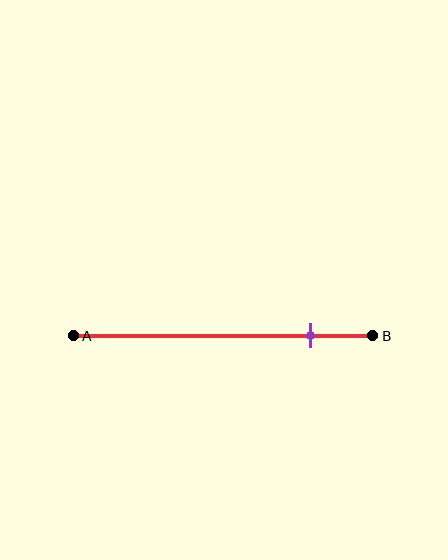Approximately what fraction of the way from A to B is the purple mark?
The purple mark is approximately 80% of the way from A to B.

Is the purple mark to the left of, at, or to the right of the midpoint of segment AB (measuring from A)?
The purple mark is to the right of the midpoint of segment AB.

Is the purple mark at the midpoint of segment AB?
No, the mark is at about 80% from A, not at the 50% midpoint.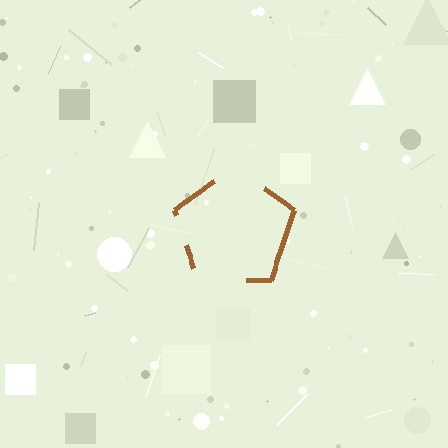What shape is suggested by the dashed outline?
The dashed outline suggests a pentagon.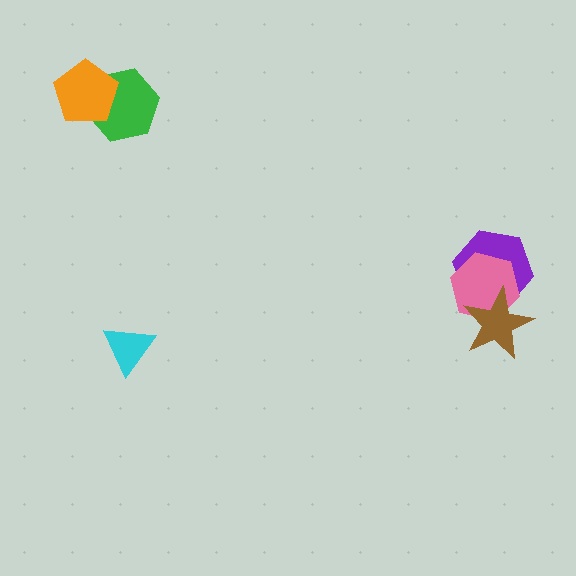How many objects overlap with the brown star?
2 objects overlap with the brown star.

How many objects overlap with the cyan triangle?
0 objects overlap with the cyan triangle.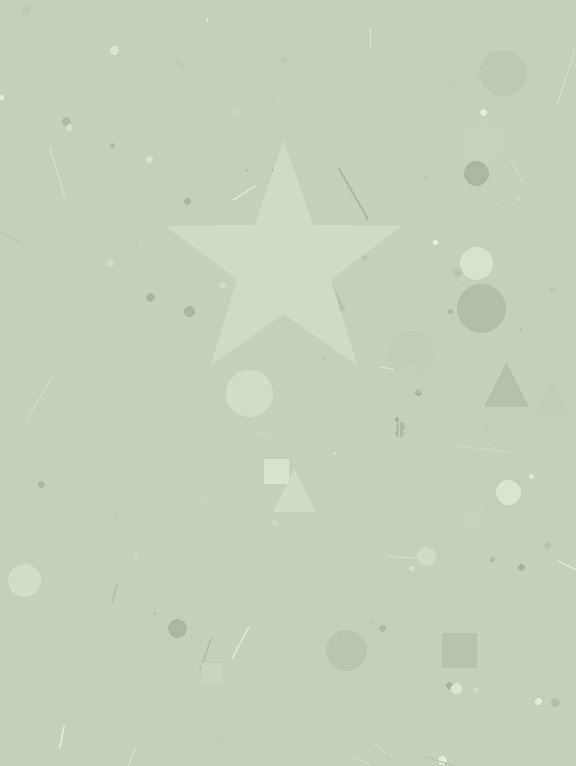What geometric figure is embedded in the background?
A star is embedded in the background.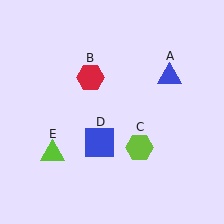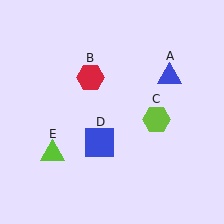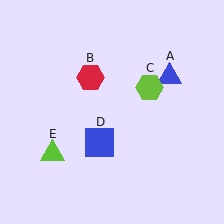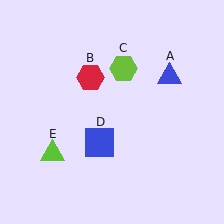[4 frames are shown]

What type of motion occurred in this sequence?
The lime hexagon (object C) rotated counterclockwise around the center of the scene.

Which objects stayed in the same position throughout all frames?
Blue triangle (object A) and red hexagon (object B) and blue square (object D) and lime triangle (object E) remained stationary.